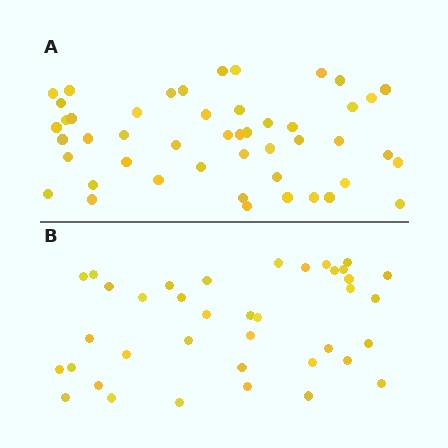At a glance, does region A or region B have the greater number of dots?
Region A (the top region) has more dots.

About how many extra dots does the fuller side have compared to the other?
Region A has roughly 10 or so more dots than region B.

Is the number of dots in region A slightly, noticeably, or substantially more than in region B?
Region A has noticeably more, but not dramatically so. The ratio is roughly 1.3 to 1.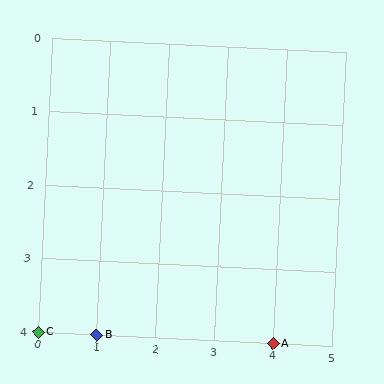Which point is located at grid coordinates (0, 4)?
Point C is at (0, 4).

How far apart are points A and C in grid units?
Points A and C are 4 columns apart.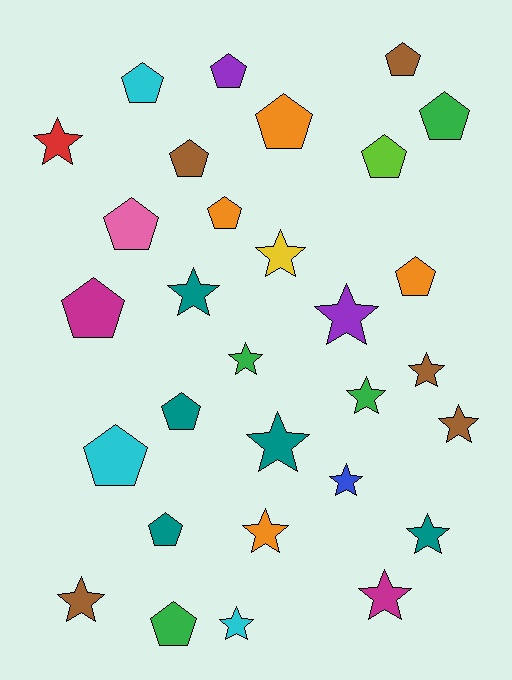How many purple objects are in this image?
There are 2 purple objects.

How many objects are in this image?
There are 30 objects.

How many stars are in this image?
There are 15 stars.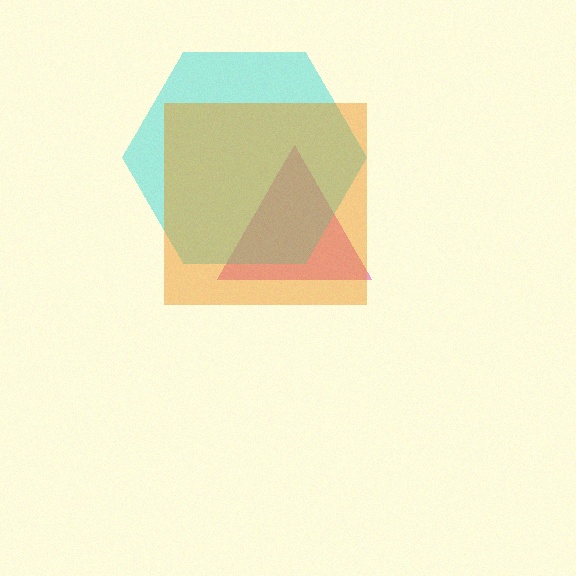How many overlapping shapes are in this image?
There are 3 overlapping shapes in the image.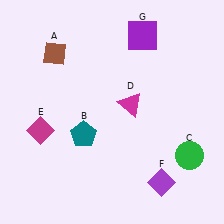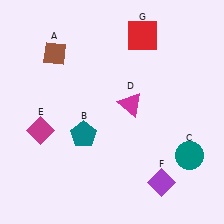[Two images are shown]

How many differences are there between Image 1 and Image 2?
There are 2 differences between the two images.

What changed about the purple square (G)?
In Image 1, G is purple. In Image 2, it changed to red.